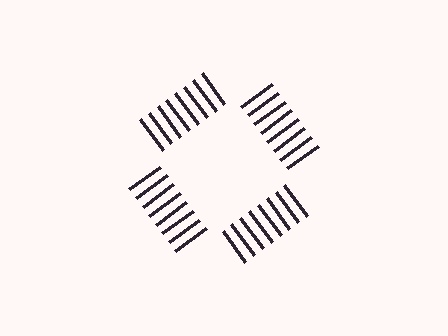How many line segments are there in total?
32 — 8 along each of the 4 edges.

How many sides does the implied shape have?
4 sides — the line-ends trace a square.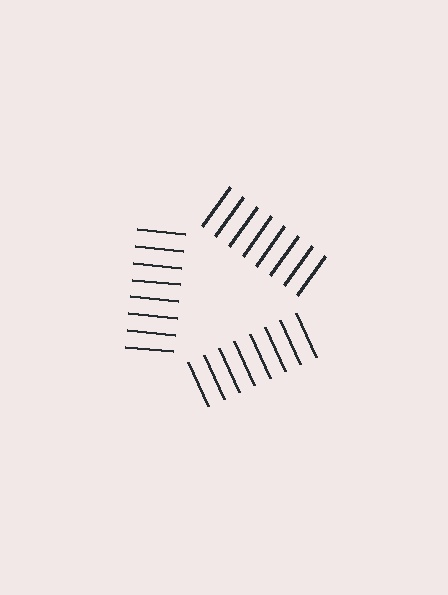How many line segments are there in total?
24 — 8 along each of the 3 edges.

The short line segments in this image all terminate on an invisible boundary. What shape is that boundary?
An illusory triangle — the line segments terminate on its edges but no continuous stroke is drawn.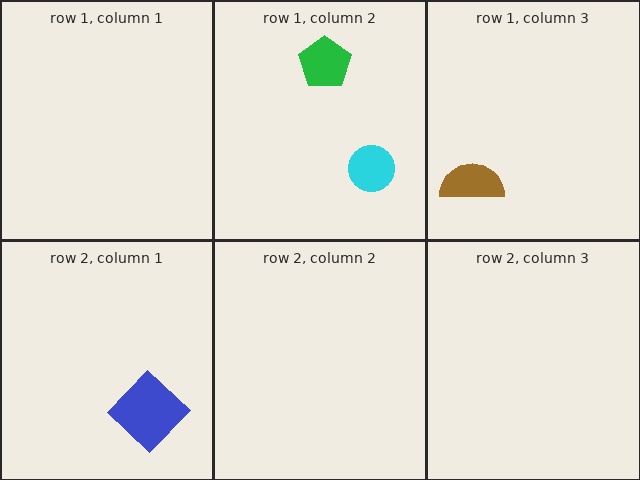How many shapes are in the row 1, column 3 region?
1.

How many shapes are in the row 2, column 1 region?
1.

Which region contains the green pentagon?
The row 1, column 2 region.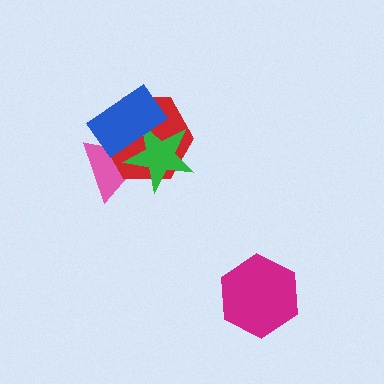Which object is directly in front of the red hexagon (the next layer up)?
The green star is directly in front of the red hexagon.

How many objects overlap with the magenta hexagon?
0 objects overlap with the magenta hexagon.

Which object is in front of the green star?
The blue rectangle is in front of the green star.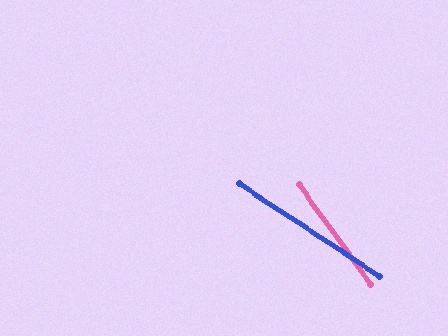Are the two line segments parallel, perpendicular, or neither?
Neither parallel nor perpendicular — they differ by about 21°.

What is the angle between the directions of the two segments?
Approximately 21 degrees.